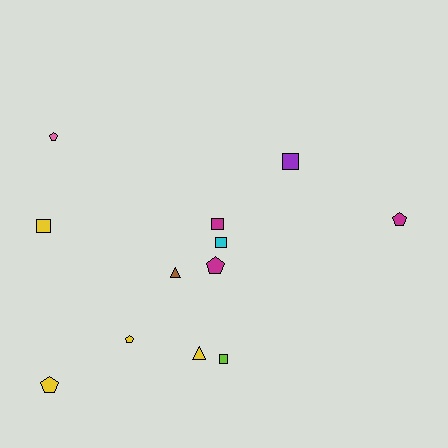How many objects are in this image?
There are 12 objects.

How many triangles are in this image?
There are 2 triangles.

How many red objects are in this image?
There are no red objects.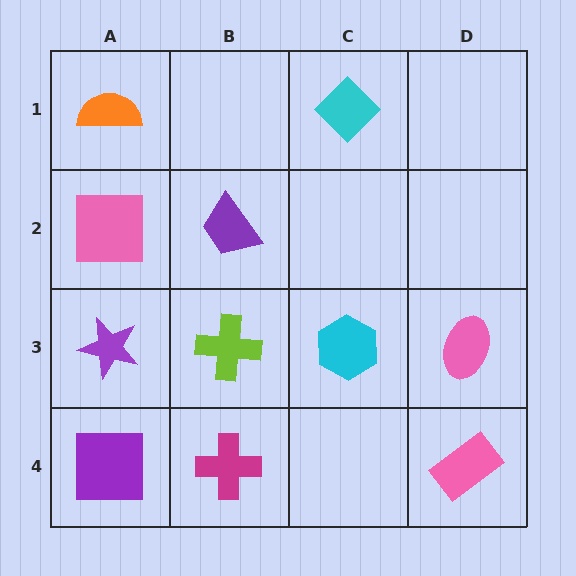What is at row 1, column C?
A cyan diamond.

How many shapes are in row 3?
4 shapes.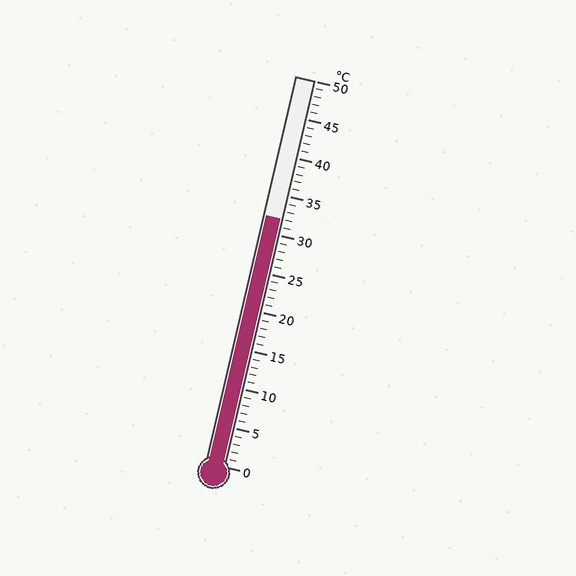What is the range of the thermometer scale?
The thermometer scale ranges from 0°C to 50°C.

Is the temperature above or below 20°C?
The temperature is above 20°C.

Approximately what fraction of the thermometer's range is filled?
The thermometer is filled to approximately 65% of its range.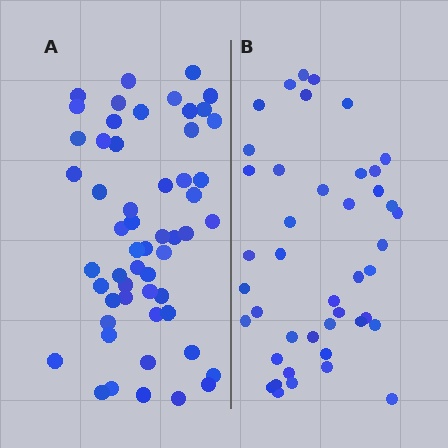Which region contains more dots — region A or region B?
Region A (the left region) has more dots.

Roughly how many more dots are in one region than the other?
Region A has roughly 12 or so more dots than region B.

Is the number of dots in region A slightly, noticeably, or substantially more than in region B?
Region A has noticeably more, but not dramatically so. The ratio is roughly 1.3 to 1.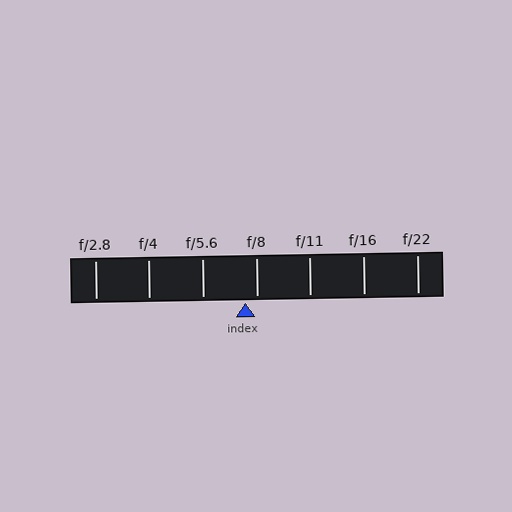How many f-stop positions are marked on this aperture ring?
There are 7 f-stop positions marked.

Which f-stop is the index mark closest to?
The index mark is closest to f/8.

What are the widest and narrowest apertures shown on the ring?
The widest aperture shown is f/2.8 and the narrowest is f/22.